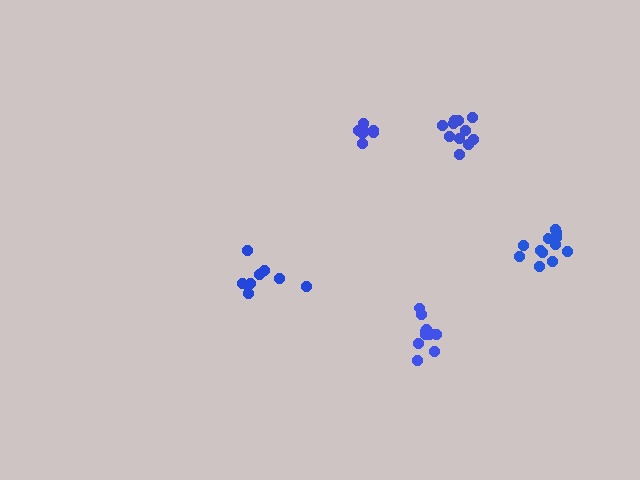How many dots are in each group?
Group 1: 11 dots, Group 2: 7 dots, Group 3: 11 dots, Group 4: 12 dots, Group 5: 9 dots (50 total).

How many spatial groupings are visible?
There are 5 spatial groupings.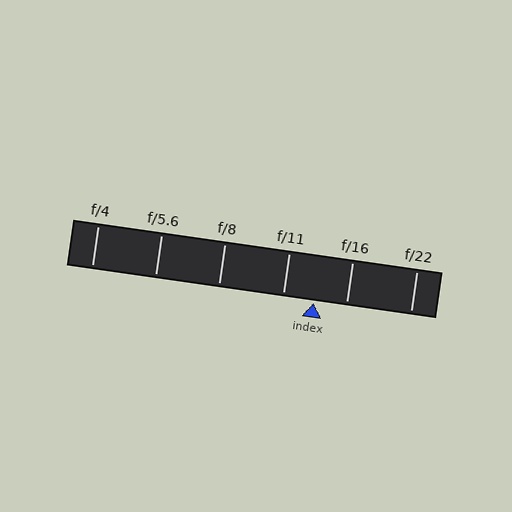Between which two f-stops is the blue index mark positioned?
The index mark is between f/11 and f/16.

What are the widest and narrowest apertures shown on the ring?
The widest aperture shown is f/4 and the narrowest is f/22.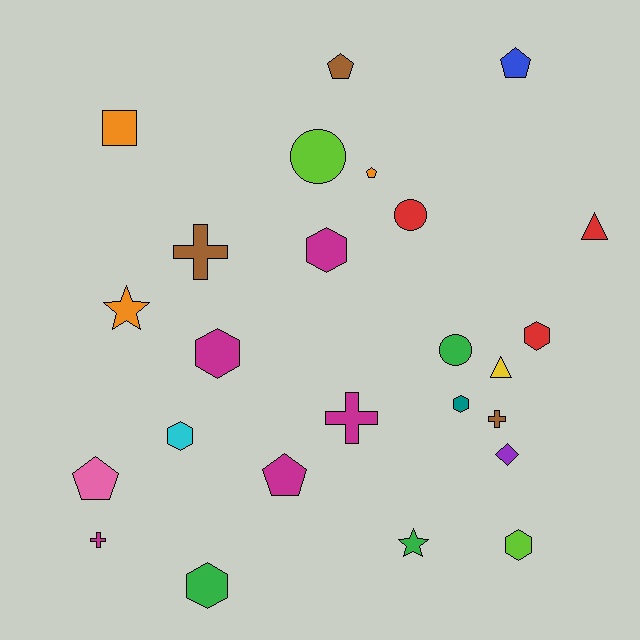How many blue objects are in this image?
There is 1 blue object.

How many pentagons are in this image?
There are 5 pentagons.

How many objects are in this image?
There are 25 objects.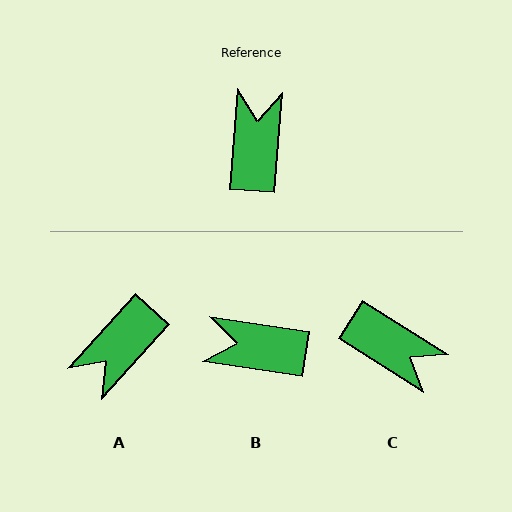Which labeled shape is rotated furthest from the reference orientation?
A, about 143 degrees away.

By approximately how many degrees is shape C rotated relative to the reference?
Approximately 118 degrees clockwise.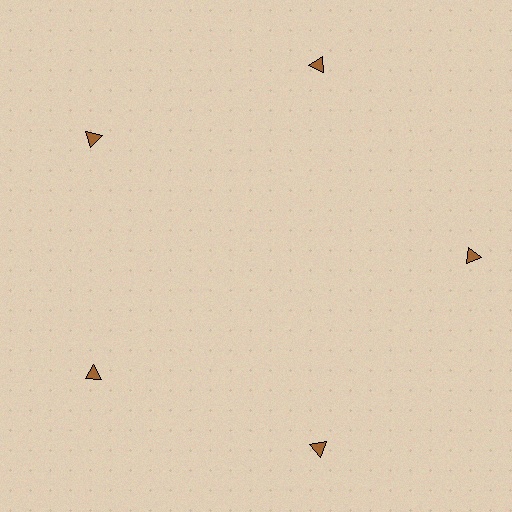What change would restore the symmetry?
The symmetry would be restored by moving it inward, back onto the ring so that all 5 triangles sit at equal angles and equal distance from the center.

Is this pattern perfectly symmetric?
No. The 5 brown triangles are arranged in a ring, but one element near the 3 o'clock position is pushed outward from the center, breaking the 5-fold rotational symmetry.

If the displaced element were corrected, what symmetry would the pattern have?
It would have 5-fold rotational symmetry — the pattern would map onto itself every 72 degrees.